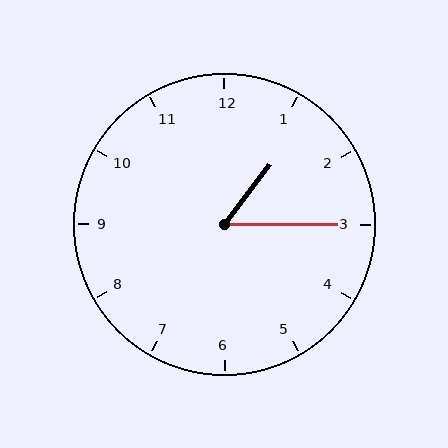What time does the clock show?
1:15.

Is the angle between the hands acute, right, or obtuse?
It is acute.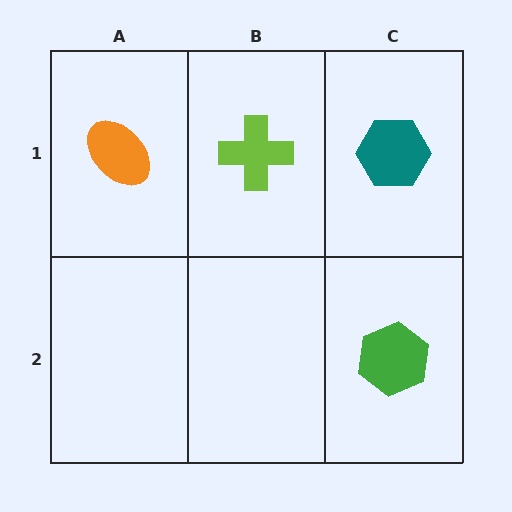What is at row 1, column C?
A teal hexagon.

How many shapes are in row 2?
1 shape.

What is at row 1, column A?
An orange ellipse.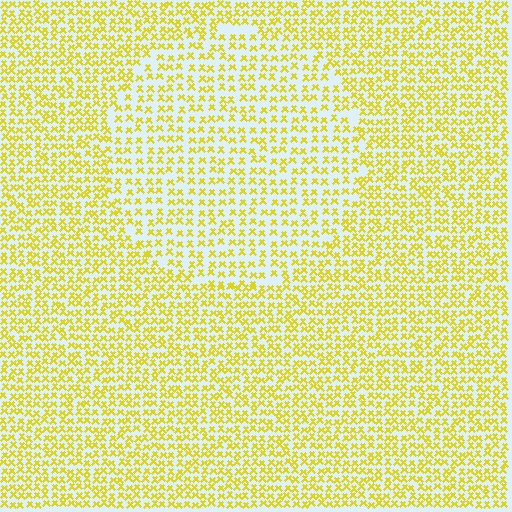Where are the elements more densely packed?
The elements are more densely packed outside the circle boundary.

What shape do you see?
I see a circle.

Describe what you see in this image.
The image contains small yellow elements arranged at two different densities. A circle-shaped region is visible where the elements are less densely packed than the surrounding area.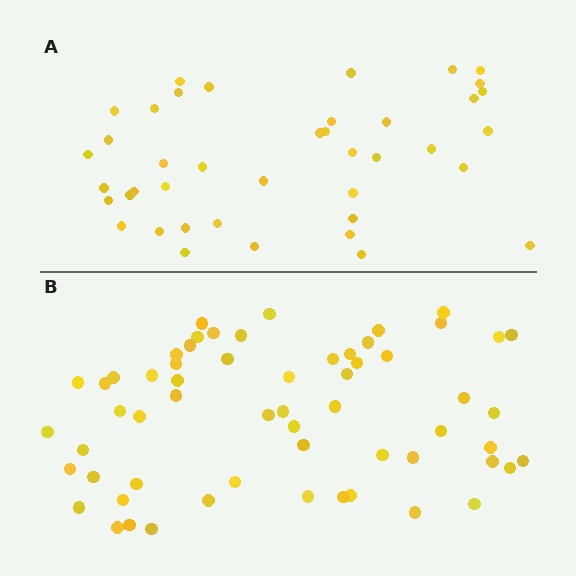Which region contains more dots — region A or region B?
Region B (the bottom region) has more dots.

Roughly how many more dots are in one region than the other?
Region B has approximately 20 more dots than region A.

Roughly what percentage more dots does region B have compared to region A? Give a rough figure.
About 45% more.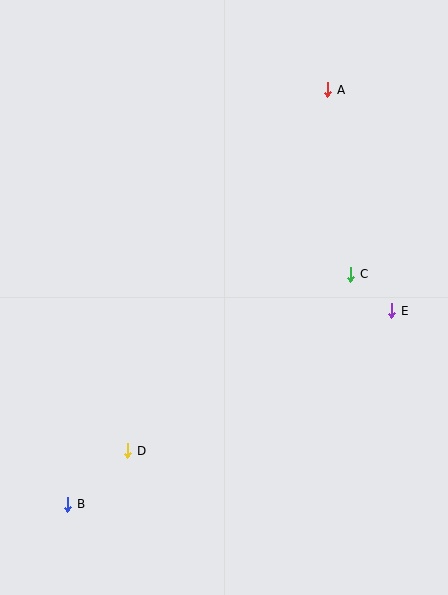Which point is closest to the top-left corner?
Point A is closest to the top-left corner.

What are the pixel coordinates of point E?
Point E is at (392, 311).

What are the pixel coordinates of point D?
Point D is at (128, 451).